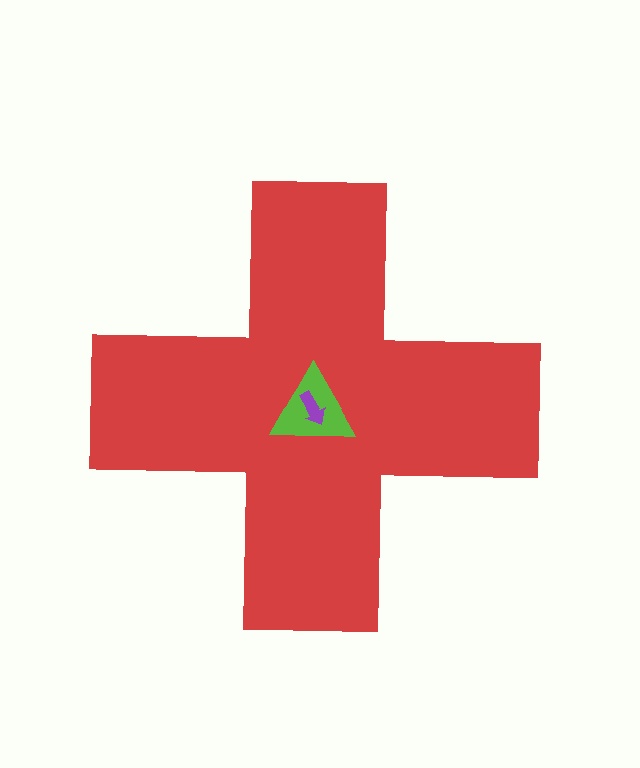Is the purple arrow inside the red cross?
Yes.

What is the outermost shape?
The red cross.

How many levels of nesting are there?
3.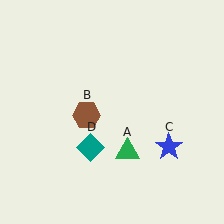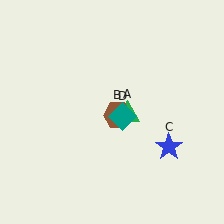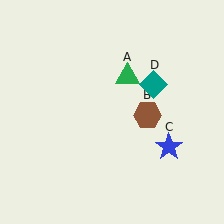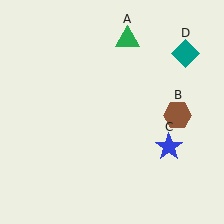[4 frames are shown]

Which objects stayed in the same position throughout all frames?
Blue star (object C) remained stationary.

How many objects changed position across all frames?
3 objects changed position: green triangle (object A), brown hexagon (object B), teal diamond (object D).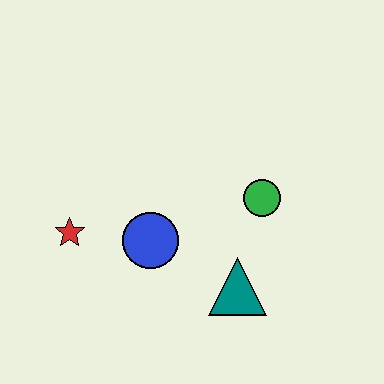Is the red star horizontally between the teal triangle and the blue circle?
No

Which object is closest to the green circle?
The teal triangle is closest to the green circle.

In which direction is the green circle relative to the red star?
The green circle is to the right of the red star.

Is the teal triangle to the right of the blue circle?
Yes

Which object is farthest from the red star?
The green circle is farthest from the red star.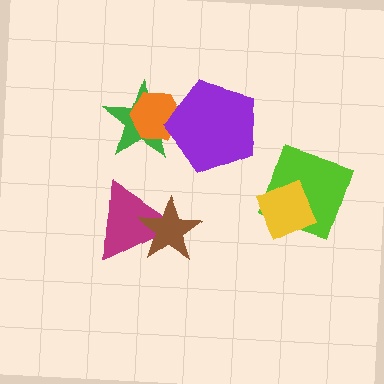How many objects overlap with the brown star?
1 object overlaps with the brown star.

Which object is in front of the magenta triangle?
The brown star is in front of the magenta triangle.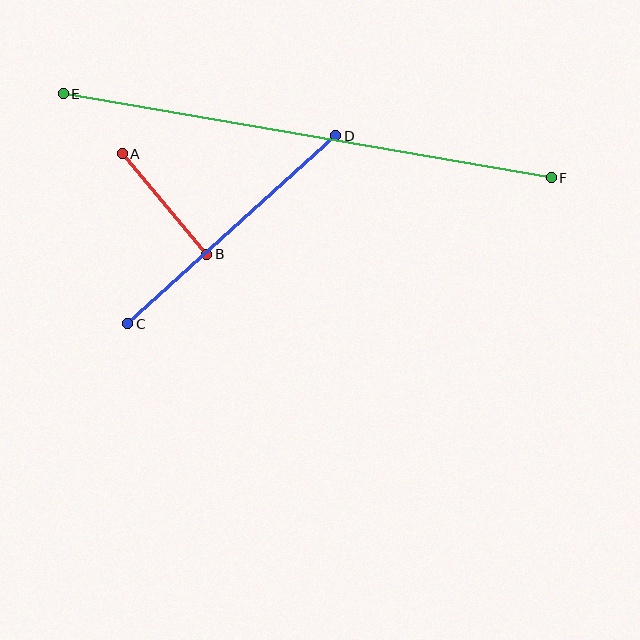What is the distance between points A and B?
The distance is approximately 131 pixels.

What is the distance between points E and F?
The distance is approximately 495 pixels.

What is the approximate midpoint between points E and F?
The midpoint is at approximately (307, 136) pixels.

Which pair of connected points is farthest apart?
Points E and F are farthest apart.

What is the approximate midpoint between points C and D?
The midpoint is at approximately (232, 230) pixels.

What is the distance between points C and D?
The distance is approximately 280 pixels.